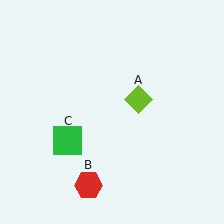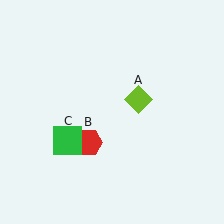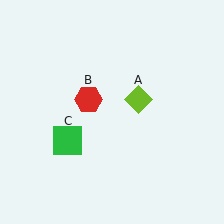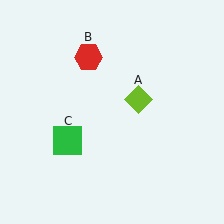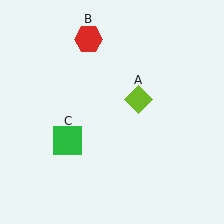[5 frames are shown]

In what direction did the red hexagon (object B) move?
The red hexagon (object B) moved up.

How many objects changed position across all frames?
1 object changed position: red hexagon (object B).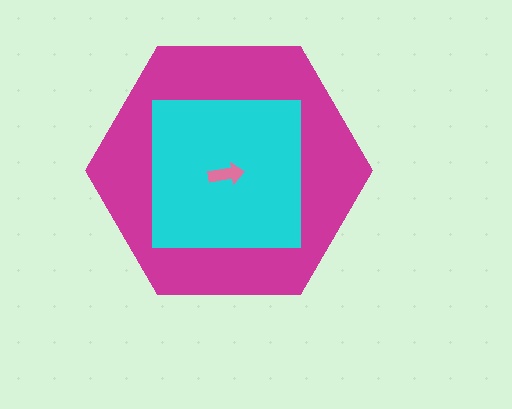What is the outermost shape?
The magenta hexagon.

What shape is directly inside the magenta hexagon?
The cyan square.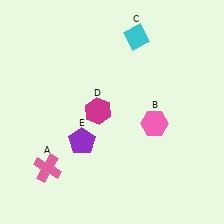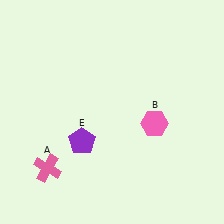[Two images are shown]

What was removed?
The cyan diamond (C), the magenta hexagon (D) were removed in Image 2.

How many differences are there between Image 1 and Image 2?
There are 2 differences between the two images.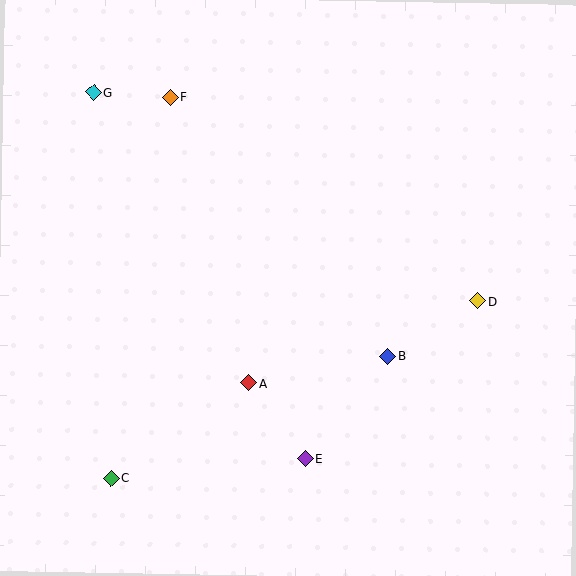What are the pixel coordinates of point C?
Point C is at (111, 478).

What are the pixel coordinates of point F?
Point F is at (171, 97).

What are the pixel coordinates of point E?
Point E is at (305, 459).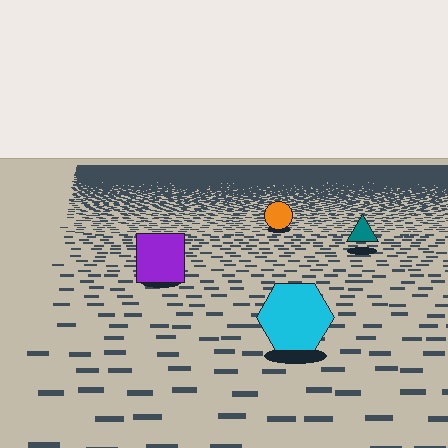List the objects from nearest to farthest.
From nearest to farthest: the cyan hexagon, the purple square, the teal triangle, the orange circle.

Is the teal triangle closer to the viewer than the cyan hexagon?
No. The cyan hexagon is closer — you can tell from the texture gradient: the ground texture is coarser near it.